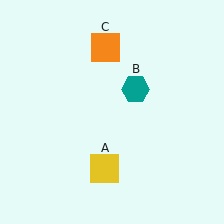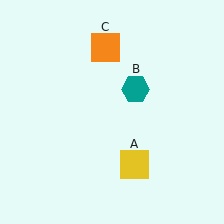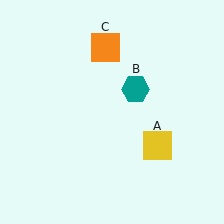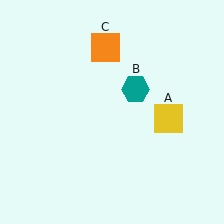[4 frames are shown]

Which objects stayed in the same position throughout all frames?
Teal hexagon (object B) and orange square (object C) remained stationary.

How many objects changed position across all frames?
1 object changed position: yellow square (object A).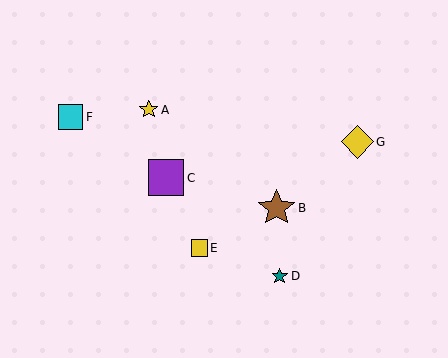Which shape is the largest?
The brown star (labeled B) is the largest.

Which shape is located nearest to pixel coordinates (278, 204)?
The brown star (labeled B) at (277, 208) is nearest to that location.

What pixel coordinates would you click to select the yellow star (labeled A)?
Click at (149, 110) to select the yellow star A.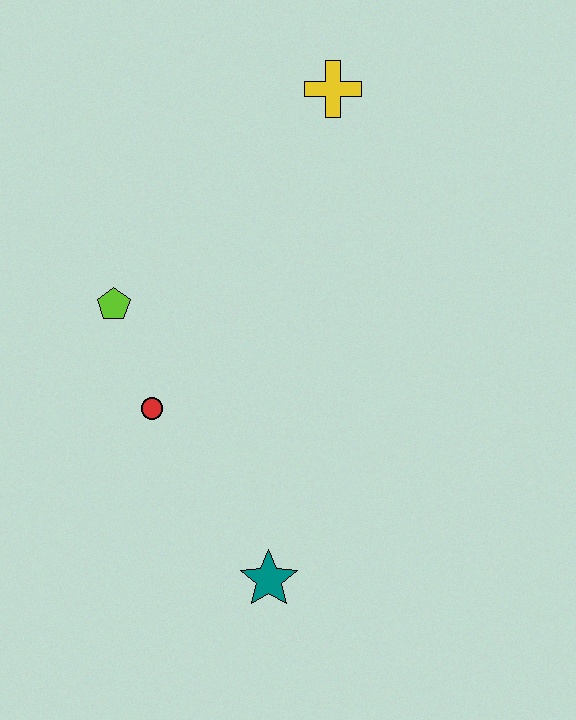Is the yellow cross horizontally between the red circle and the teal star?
No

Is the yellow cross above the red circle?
Yes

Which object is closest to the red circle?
The lime pentagon is closest to the red circle.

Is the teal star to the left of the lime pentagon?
No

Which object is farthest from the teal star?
The yellow cross is farthest from the teal star.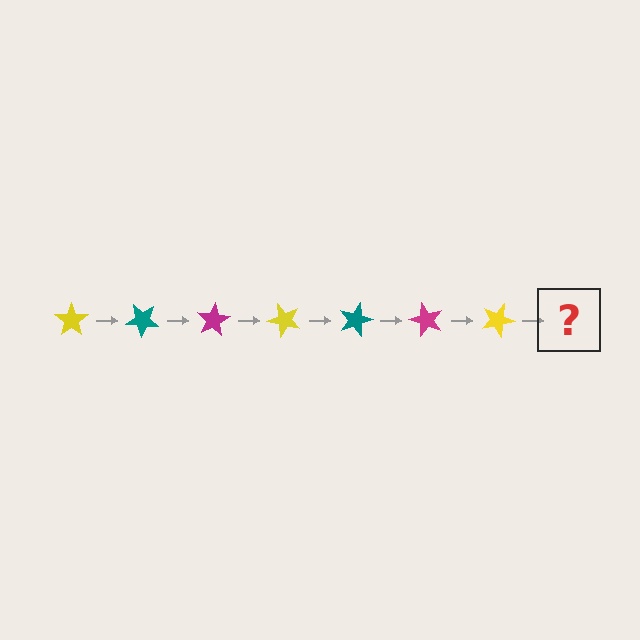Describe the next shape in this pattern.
It should be a teal star, rotated 280 degrees from the start.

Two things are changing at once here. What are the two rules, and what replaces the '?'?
The two rules are that it rotates 40 degrees each step and the color cycles through yellow, teal, and magenta. The '?' should be a teal star, rotated 280 degrees from the start.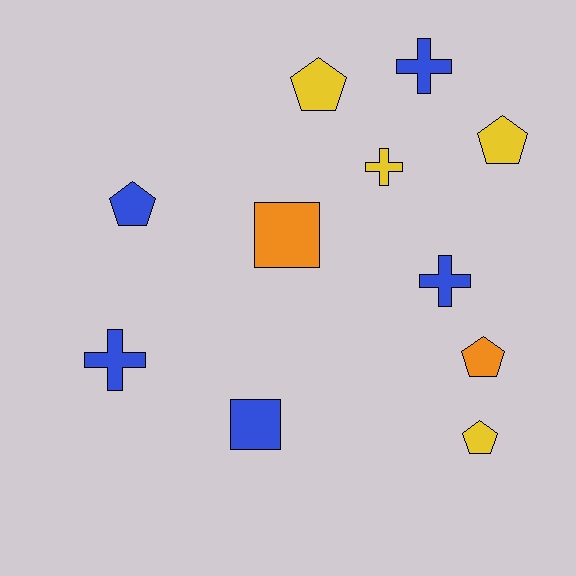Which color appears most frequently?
Blue, with 5 objects.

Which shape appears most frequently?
Pentagon, with 5 objects.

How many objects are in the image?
There are 11 objects.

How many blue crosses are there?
There are 3 blue crosses.